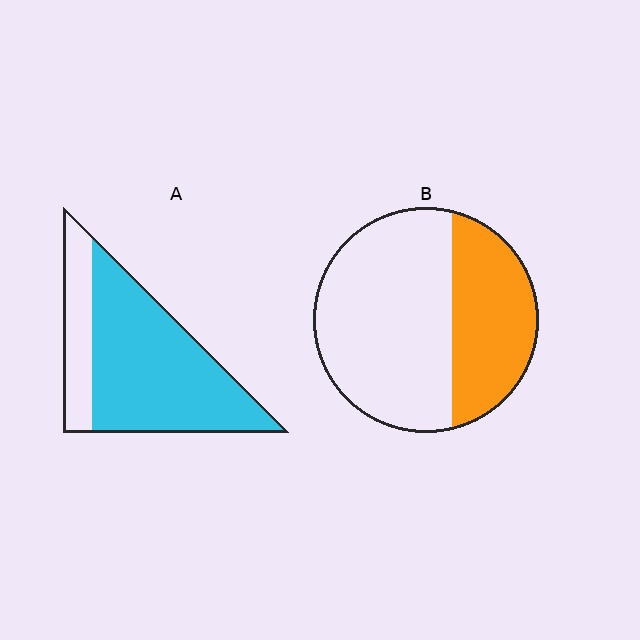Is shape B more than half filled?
No.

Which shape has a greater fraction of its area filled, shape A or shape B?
Shape A.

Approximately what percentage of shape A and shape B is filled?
A is approximately 75% and B is approximately 35%.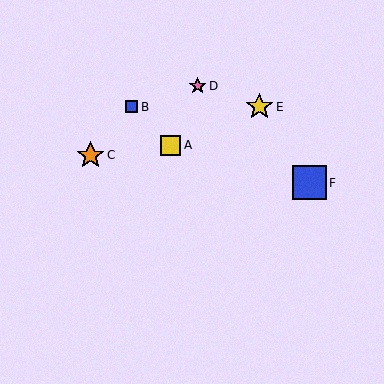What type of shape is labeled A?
Shape A is a yellow square.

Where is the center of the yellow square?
The center of the yellow square is at (171, 145).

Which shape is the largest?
The blue square (labeled F) is the largest.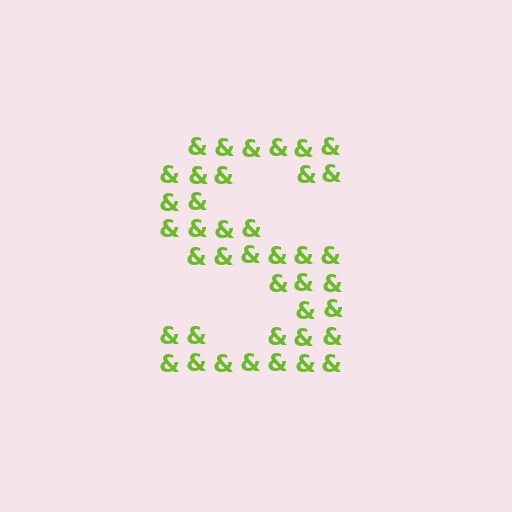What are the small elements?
The small elements are ampersands.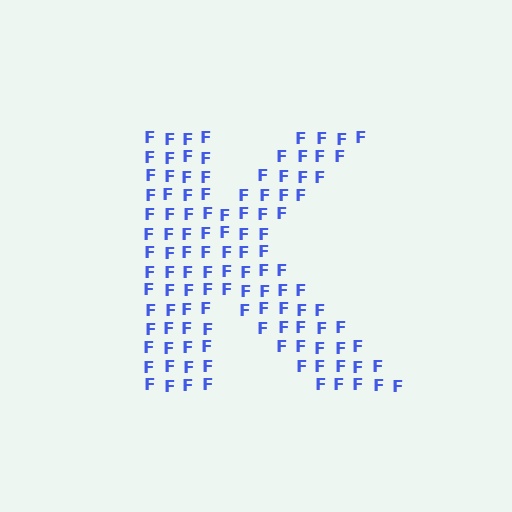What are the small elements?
The small elements are letter F's.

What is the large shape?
The large shape is the letter K.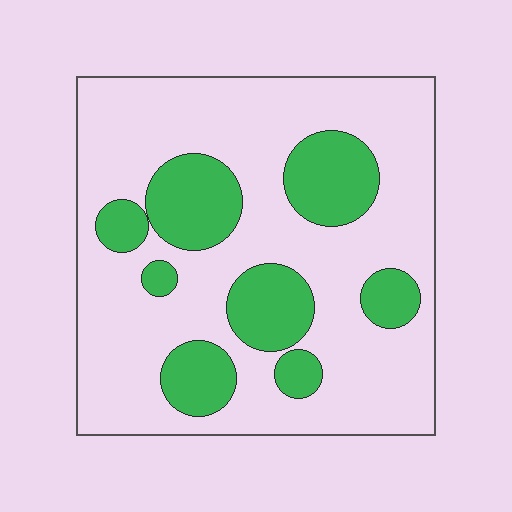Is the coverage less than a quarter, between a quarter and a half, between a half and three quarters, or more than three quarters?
Between a quarter and a half.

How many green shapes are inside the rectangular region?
8.